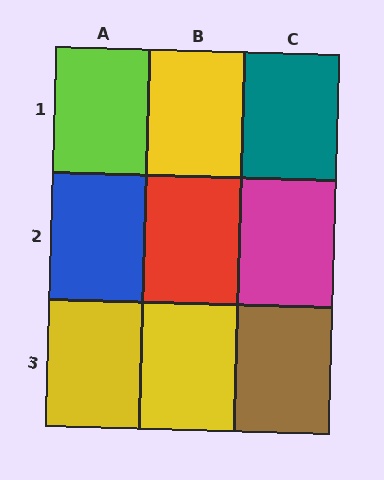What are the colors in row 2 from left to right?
Blue, red, magenta.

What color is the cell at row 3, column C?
Brown.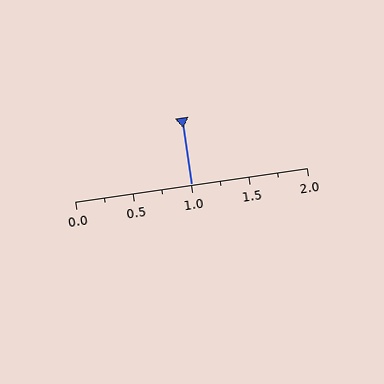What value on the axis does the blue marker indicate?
The marker indicates approximately 1.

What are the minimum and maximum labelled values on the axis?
The axis runs from 0.0 to 2.0.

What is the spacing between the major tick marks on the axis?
The major ticks are spaced 0.5 apart.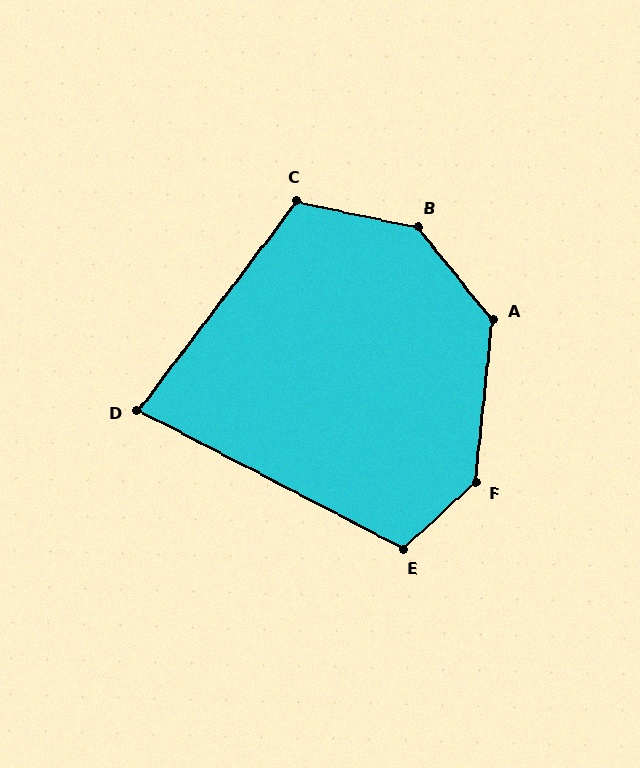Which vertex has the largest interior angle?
B, at approximately 142 degrees.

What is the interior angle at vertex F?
Approximately 138 degrees (obtuse).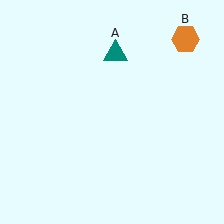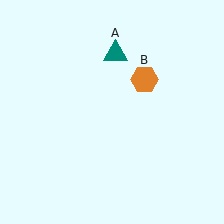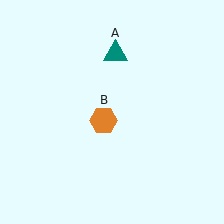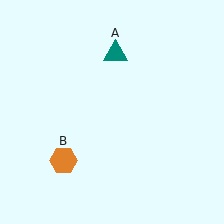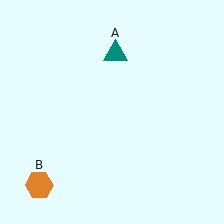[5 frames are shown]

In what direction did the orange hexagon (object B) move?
The orange hexagon (object B) moved down and to the left.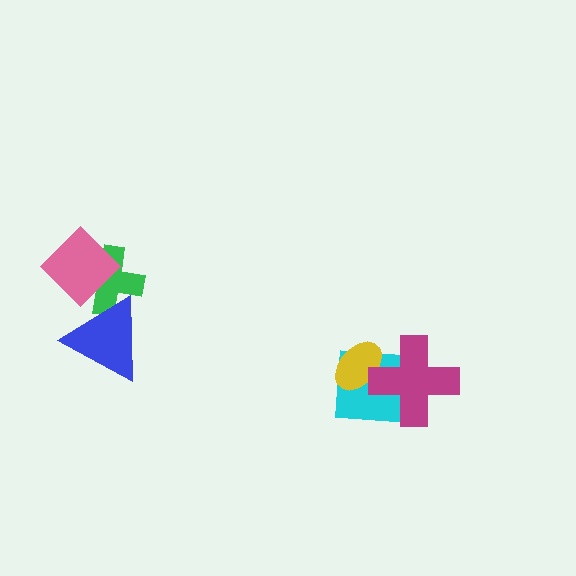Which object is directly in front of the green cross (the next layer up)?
The pink diamond is directly in front of the green cross.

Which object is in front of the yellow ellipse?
The magenta cross is in front of the yellow ellipse.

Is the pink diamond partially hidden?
Yes, it is partially covered by another shape.